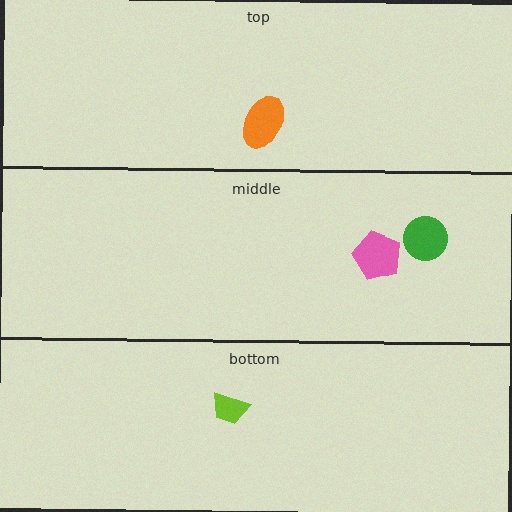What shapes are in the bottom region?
The lime trapezoid.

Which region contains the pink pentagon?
The middle region.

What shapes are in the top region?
The orange ellipse.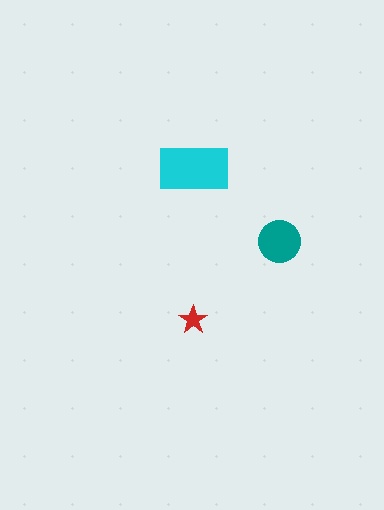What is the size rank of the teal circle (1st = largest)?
2nd.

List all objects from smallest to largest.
The red star, the teal circle, the cyan rectangle.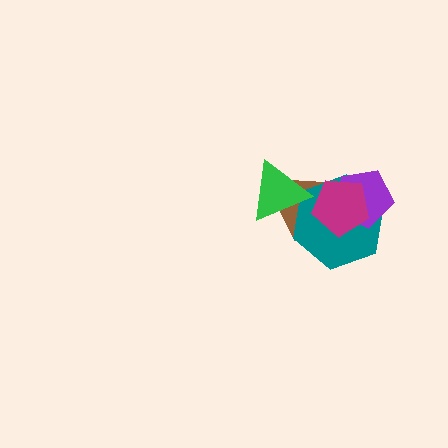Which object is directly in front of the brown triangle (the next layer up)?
The teal hexagon is directly in front of the brown triangle.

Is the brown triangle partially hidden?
Yes, it is partially covered by another shape.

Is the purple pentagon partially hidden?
Yes, it is partially covered by another shape.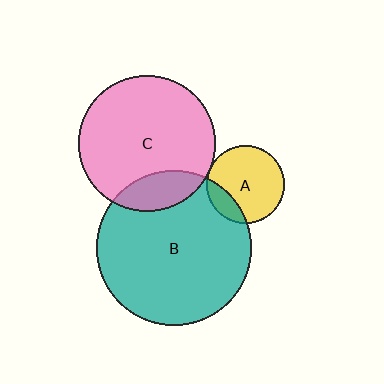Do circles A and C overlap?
Yes.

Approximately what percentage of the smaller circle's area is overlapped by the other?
Approximately 5%.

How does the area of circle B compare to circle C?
Approximately 1.3 times.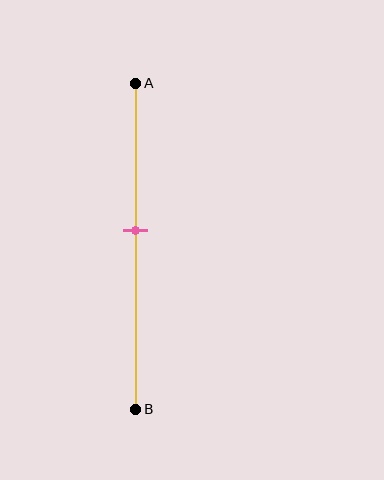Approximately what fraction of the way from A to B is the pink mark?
The pink mark is approximately 45% of the way from A to B.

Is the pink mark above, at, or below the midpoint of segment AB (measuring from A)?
The pink mark is above the midpoint of segment AB.